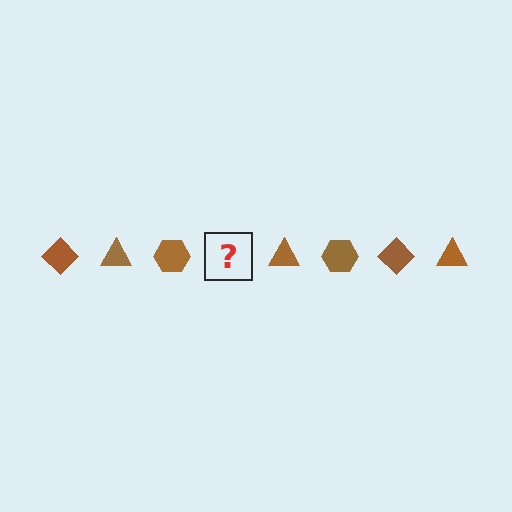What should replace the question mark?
The question mark should be replaced with a brown diamond.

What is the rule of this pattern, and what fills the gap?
The rule is that the pattern cycles through diamond, triangle, hexagon shapes in brown. The gap should be filled with a brown diamond.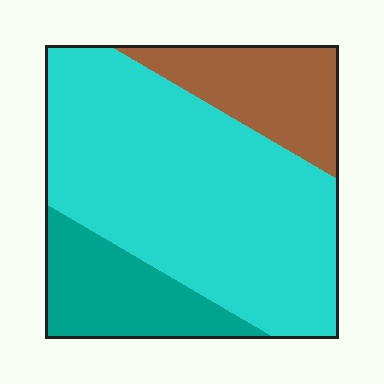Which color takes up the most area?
Cyan, at roughly 65%.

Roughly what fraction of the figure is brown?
Brown takes up between a sixth and a third of the figure.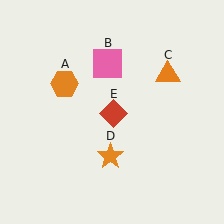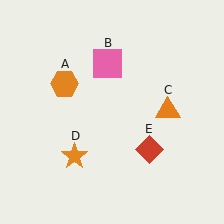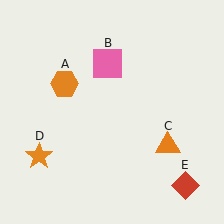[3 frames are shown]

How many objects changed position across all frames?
3 objects changed position: orange triangle (object C), orange star (object D), red diamond (object E).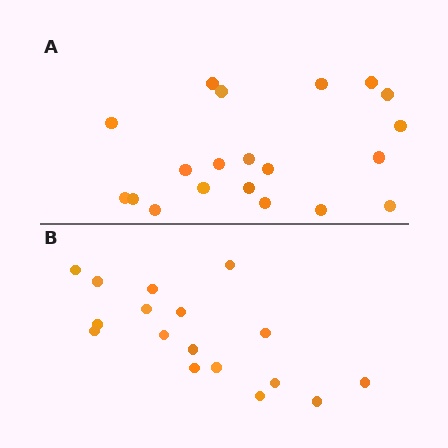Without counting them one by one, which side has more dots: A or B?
Region A (the top region) has more dots.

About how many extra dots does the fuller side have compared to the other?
Region A has just a few more — roughly 2 or 3 more dots than region B.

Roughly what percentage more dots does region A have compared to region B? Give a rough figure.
About 20% more.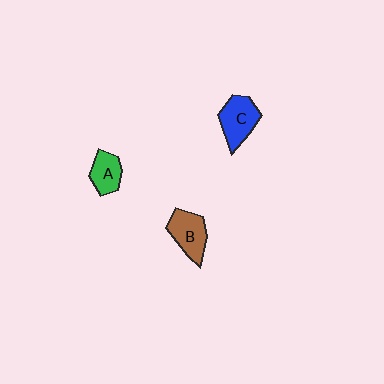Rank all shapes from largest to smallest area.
From largest to smallest: C (blue), B (brown), A (green).